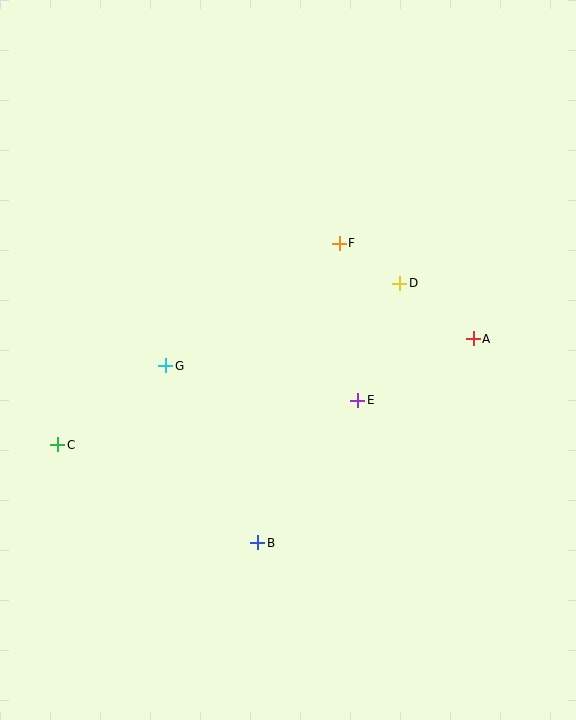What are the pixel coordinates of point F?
Point F is at (339, 243).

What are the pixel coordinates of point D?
Point D is at (400, 283).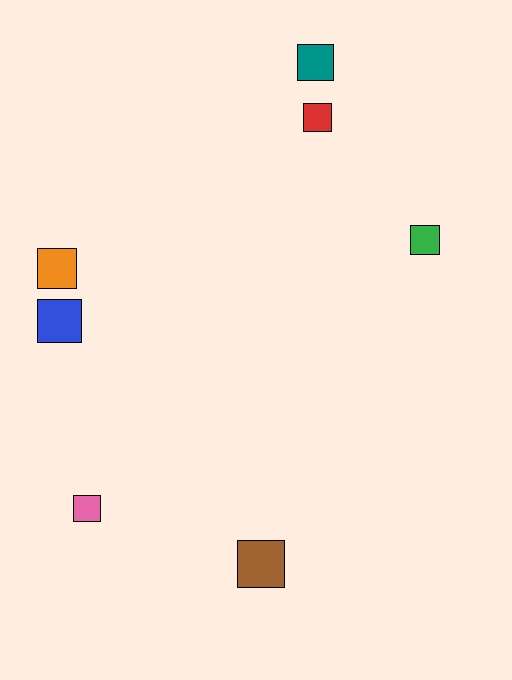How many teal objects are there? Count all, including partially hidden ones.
There is 1 teal object.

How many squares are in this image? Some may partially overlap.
There are 7 squares.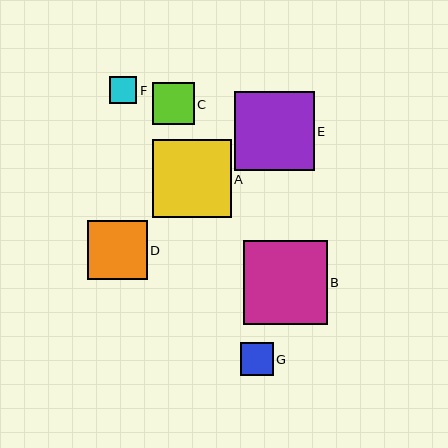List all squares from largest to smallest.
From largest to smallest: B, E, A, D, C, G, F.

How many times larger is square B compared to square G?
Square B is approximately 2.5 times the size of square G.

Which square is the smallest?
Square F is the smallest with a size of approximately 27 pixels.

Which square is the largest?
Square B is the largest with a size of approximately 83 pixels.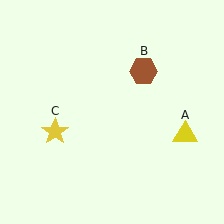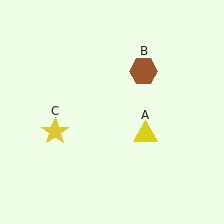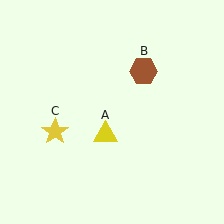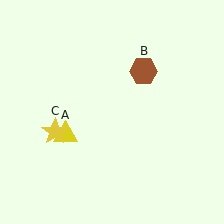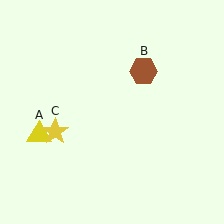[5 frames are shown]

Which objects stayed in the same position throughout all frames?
Brown hexagon (object B) and yellow star (object C) remained stationary.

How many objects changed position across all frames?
1 object changed position: yellow triangle (object A).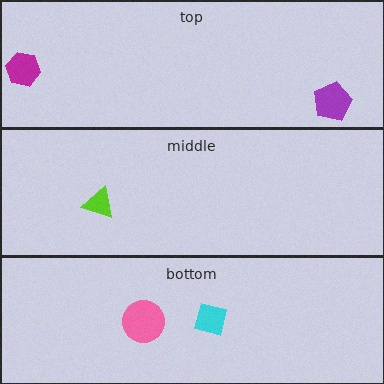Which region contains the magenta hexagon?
The top region.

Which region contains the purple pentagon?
The top region.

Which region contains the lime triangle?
The middle region.